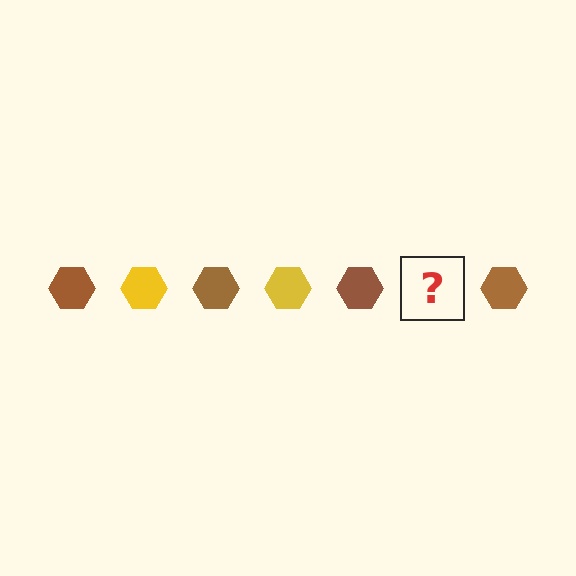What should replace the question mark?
The question mark should be replaced with a yellow hexagon.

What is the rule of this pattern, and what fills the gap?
The rule is that the pattern cycles through brown, yellow hexagons. The gap should be filled with a yellow hexagon.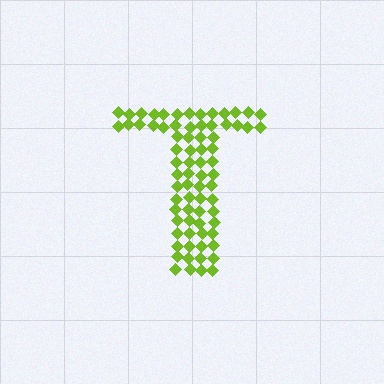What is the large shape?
The large shape is the letter T.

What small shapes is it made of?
It is made of small diamonds.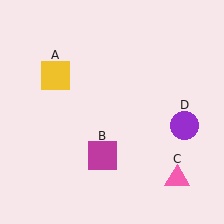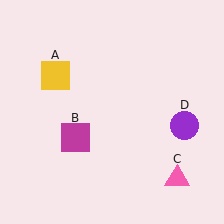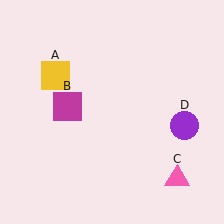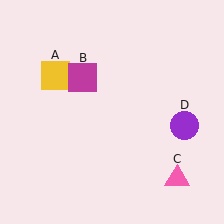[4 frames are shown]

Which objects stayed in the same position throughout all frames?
Yellow square (object A) and pink triangle (object C) and purple circle (object D) remained stationary.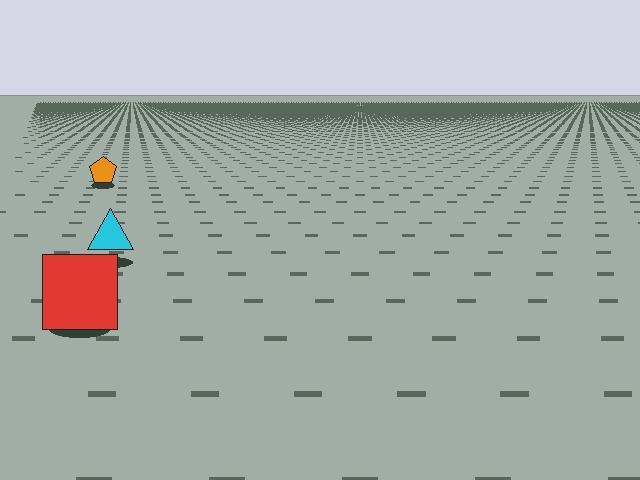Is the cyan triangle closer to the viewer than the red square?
No. The red square is closer — you can tell from the texture gradient: the ground texture is coarser near it.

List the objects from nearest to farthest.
From nearest to farthest: the red square, the cyan triangle, the orange pentagon.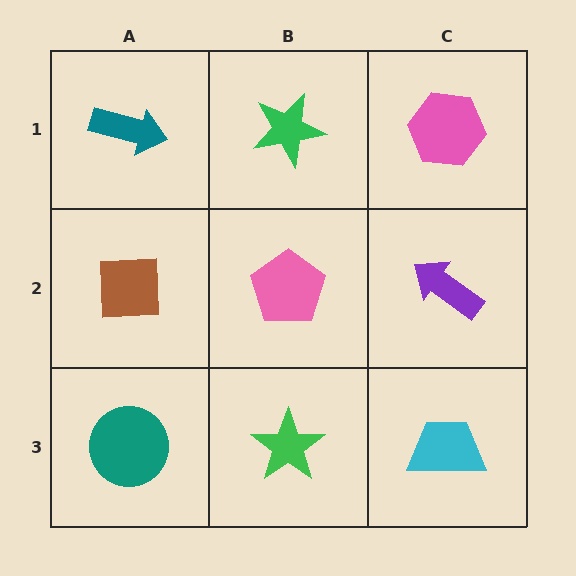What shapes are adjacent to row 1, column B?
A pink pentagon (row 2, column B), a teal arrow (row 1, column A), a pink hexagon (row 1, column C).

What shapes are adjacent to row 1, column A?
A brown square (row 2, column A), a green star (row 1, column B).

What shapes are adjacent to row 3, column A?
A brown square (row 2, column A), a green star (row 3, column B).